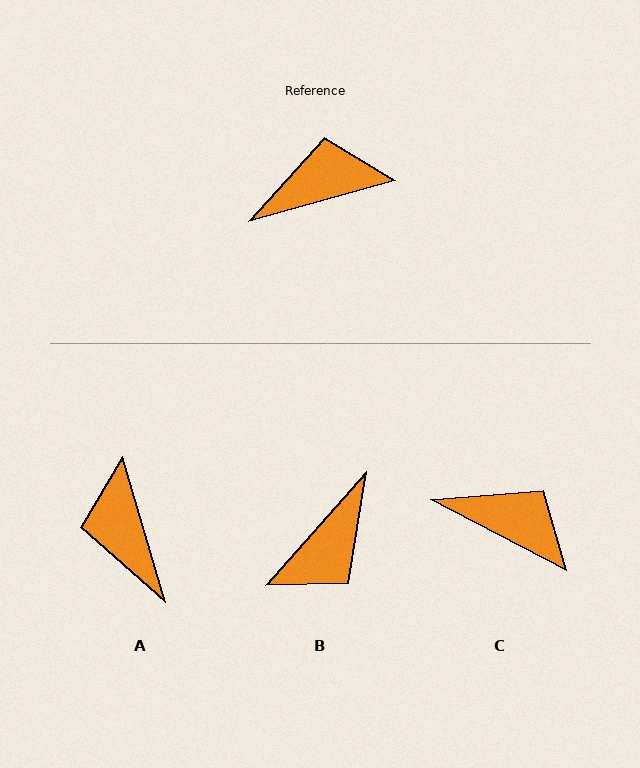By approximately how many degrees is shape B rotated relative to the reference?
Approximately 147 degrees clockwise.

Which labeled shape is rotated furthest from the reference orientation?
B, about 147 degrees away.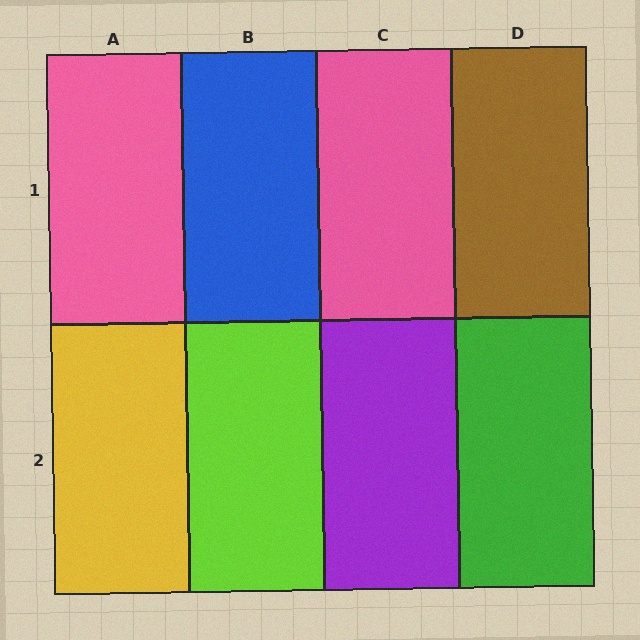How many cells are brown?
1 cell is brown.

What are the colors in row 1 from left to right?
Pink, blue, pink, brown.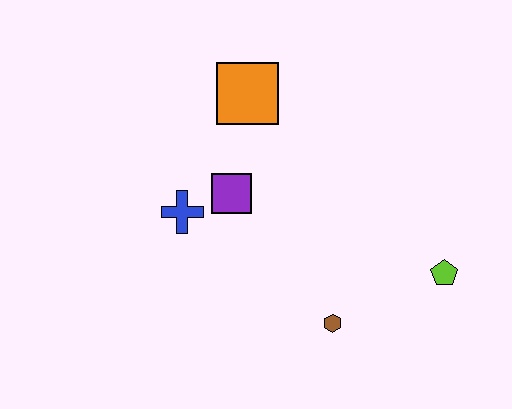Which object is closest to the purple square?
The blue cross is closest to the purple square.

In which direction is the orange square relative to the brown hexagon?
The orange square is above the brown hexagon.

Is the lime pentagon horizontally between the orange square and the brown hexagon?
No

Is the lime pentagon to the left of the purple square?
No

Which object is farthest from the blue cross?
The lime pentagon is farthest from the blue cross.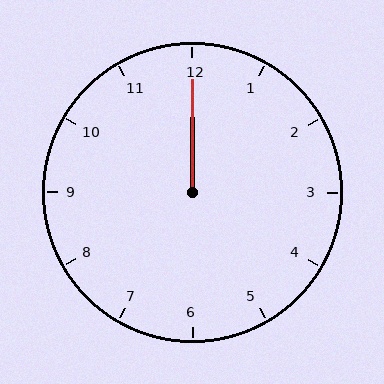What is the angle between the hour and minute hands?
Approximately 0 degrees.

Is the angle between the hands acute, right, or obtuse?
It is acute.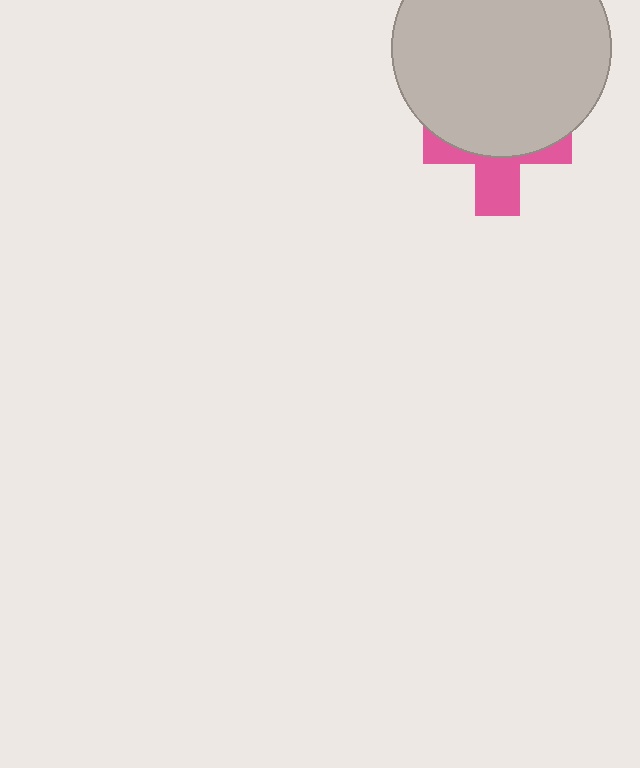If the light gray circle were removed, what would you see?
You would see the complete pink cross.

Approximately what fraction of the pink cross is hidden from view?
Roughly 60% of the pink cross is hidden behind the light gray circle.